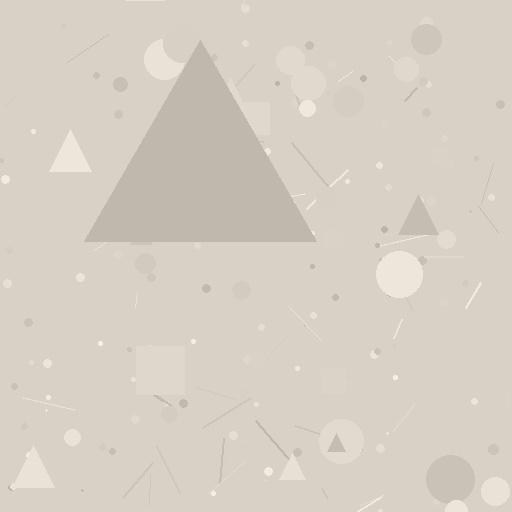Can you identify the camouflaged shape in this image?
The camouflaged shape is a triangle.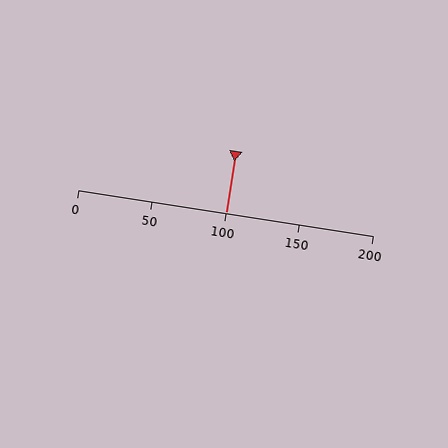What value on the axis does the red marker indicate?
The marker indicates approximately 100.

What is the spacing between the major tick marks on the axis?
The major ticks are spaced 50 apart.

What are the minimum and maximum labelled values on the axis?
The axis runs from 0 to 200.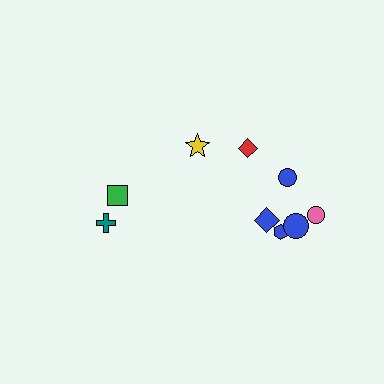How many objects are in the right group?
There are 6 objects.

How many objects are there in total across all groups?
There are 9 objects.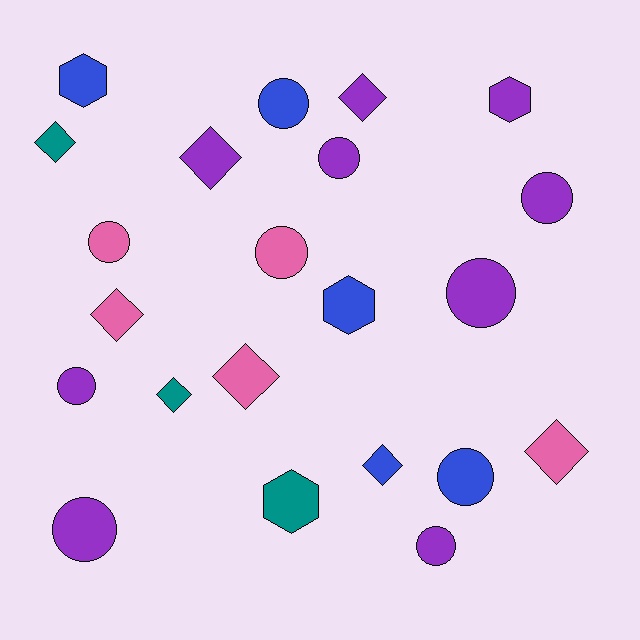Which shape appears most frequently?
Circle, with 10 objects.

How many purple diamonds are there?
There are 2 purple diamonds.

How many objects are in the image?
There are 22 objects.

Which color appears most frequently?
Purple, with 9 objects.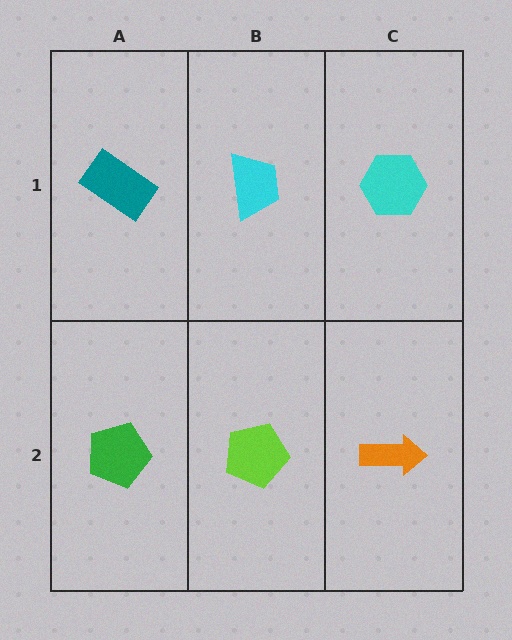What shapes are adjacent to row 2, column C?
A cyan hexagon (row 1, column C), a lime pentagon (row 2, column B).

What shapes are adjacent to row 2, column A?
A teal rectangle (row 1, column A), a lime pentagon (row 2, column B).